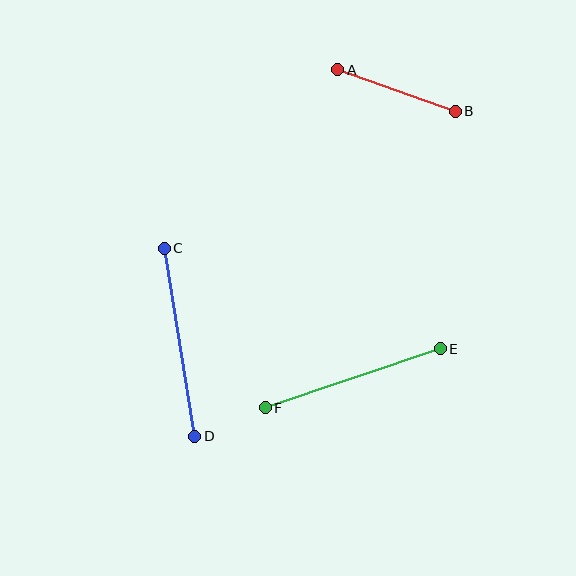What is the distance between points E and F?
The distance is approximately 184 pixels.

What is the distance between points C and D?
The distance is approximately 191 pixels.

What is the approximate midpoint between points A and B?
The midpoint is at approximately (397, 91) pixels.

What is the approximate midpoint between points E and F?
The midpoint is at approximately (353, 378) pixels.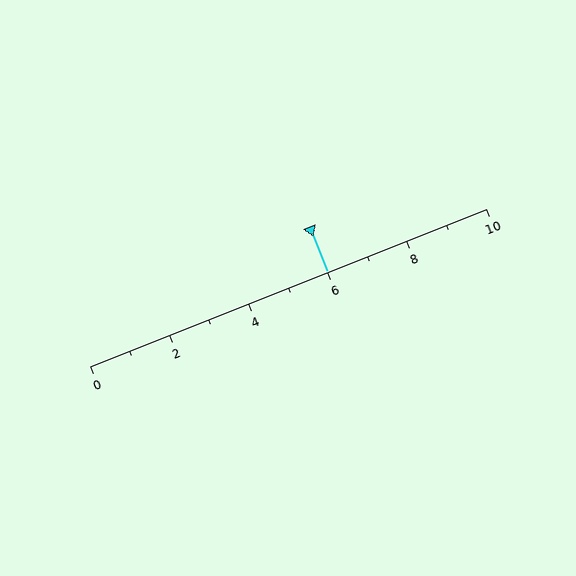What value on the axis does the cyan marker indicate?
The marker indicates approximately 6.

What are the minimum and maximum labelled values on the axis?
The axis runs from 0 to 10.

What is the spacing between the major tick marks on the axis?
The major ticks are spaced 2 apart.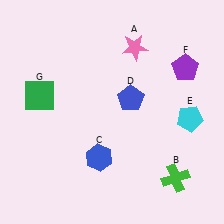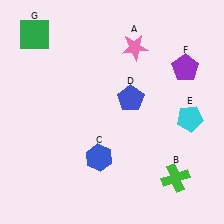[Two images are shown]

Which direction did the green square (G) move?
The green square (G) moved up.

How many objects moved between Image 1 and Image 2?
1 object moved between the two images.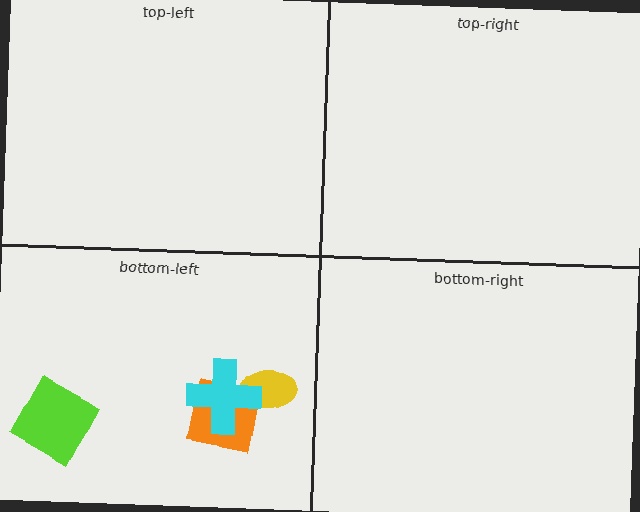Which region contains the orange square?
The bottom-left region.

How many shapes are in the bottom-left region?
4.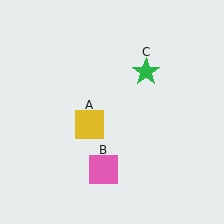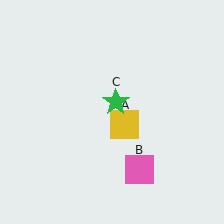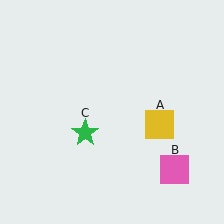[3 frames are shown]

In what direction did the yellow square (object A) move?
The yellow square (object A) moved right.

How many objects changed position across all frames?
3 objects changed position: yellow square (object A), pink square (object B), green star (object C).